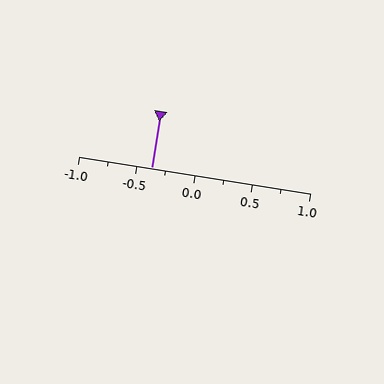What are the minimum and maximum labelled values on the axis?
The axis runs from -1.0 to 1.0.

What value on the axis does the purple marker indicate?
The marker indicates approximately -0.38.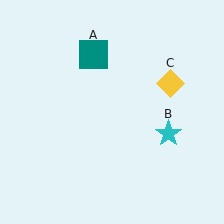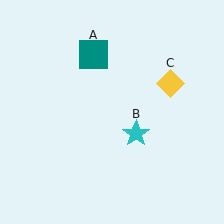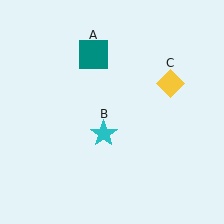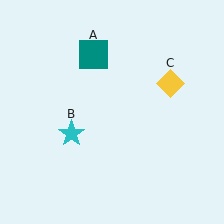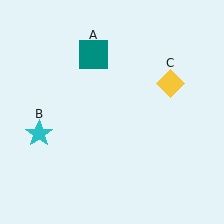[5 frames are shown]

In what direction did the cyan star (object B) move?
The cyan star (object B) moved left.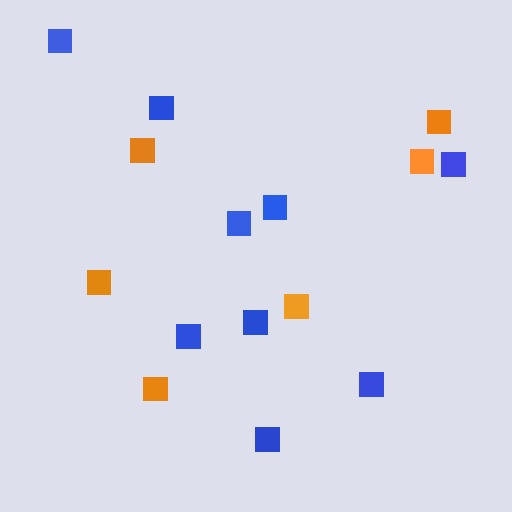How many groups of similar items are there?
There are 2 groups: one group of blue squares (9) and one group of orange squares (6).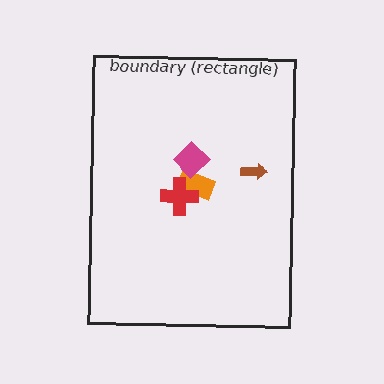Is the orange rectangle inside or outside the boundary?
Inside.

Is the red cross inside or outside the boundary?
Inside.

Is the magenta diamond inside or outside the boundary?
Inside.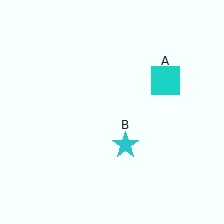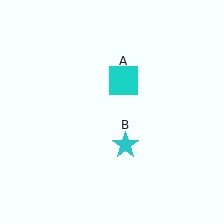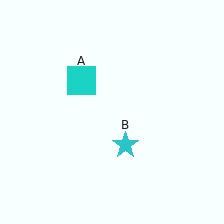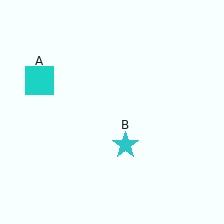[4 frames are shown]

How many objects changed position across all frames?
1 object changed position: cyan square (object A).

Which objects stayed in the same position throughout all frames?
Cyan star (object B) remained stationary.